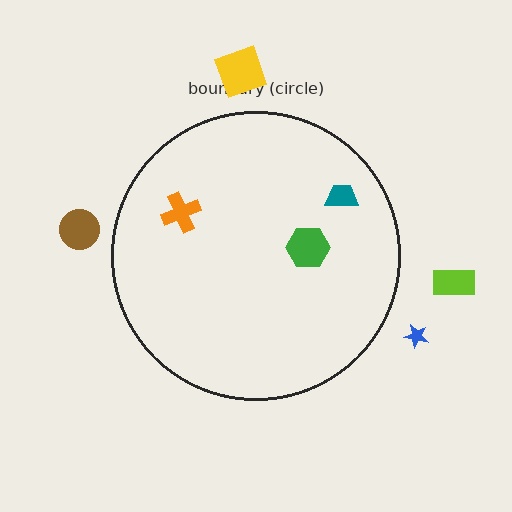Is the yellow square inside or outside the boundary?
Outside.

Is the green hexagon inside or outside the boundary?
Inside.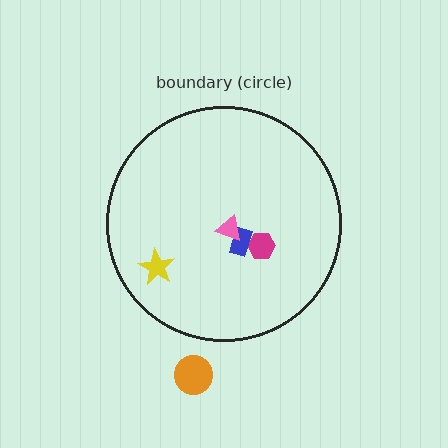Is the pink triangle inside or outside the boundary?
Inside.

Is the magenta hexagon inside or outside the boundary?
Inside.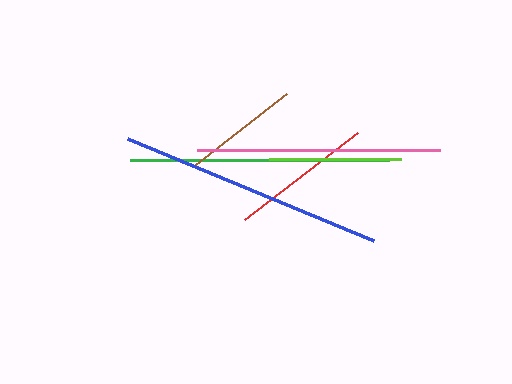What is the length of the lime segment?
The lime segment is approximately 133 pixels long.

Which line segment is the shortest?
The brown line is the shortest at approximately 115 pixels.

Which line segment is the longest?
The blue line is the longest at approximately 266 pixels.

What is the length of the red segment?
The red segment is approximately 142 pixels long.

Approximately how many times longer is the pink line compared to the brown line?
The pink line is approximately 2.1 times the length of the brown line.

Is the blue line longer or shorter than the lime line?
The blue line is longer than the lime line.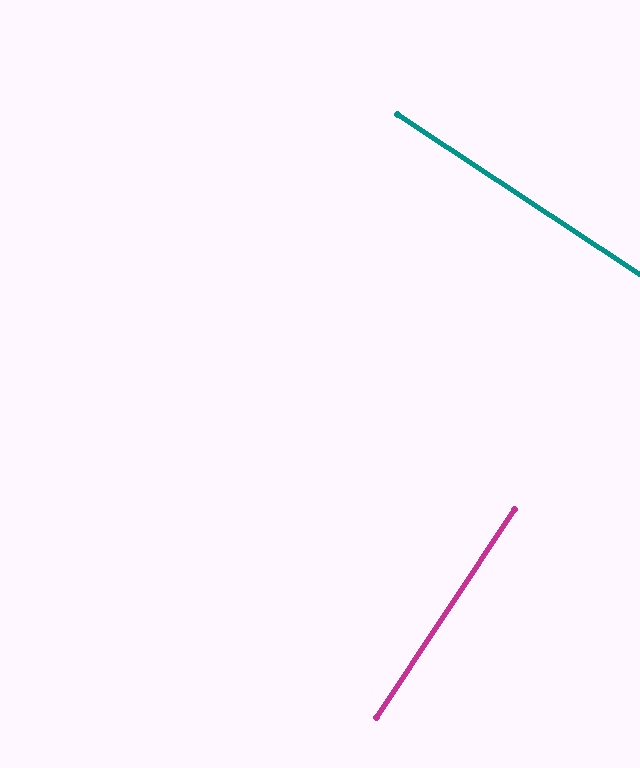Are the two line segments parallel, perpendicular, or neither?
Perpendicular — they meet at approximately 90°.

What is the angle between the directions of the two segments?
Approximately 90 degrees.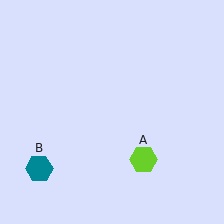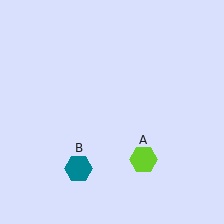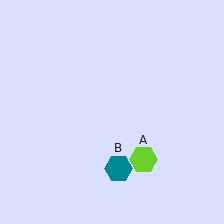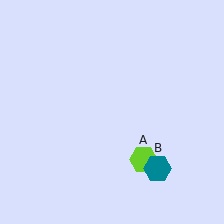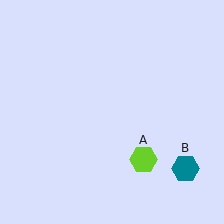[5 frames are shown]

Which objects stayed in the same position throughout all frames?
Lime hexagon (object A) remained stationary.